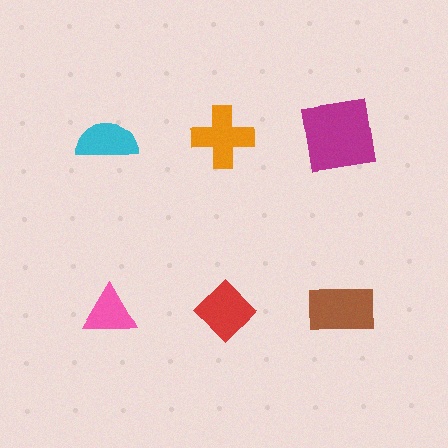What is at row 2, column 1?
A pink triangle.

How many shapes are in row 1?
3 shapes.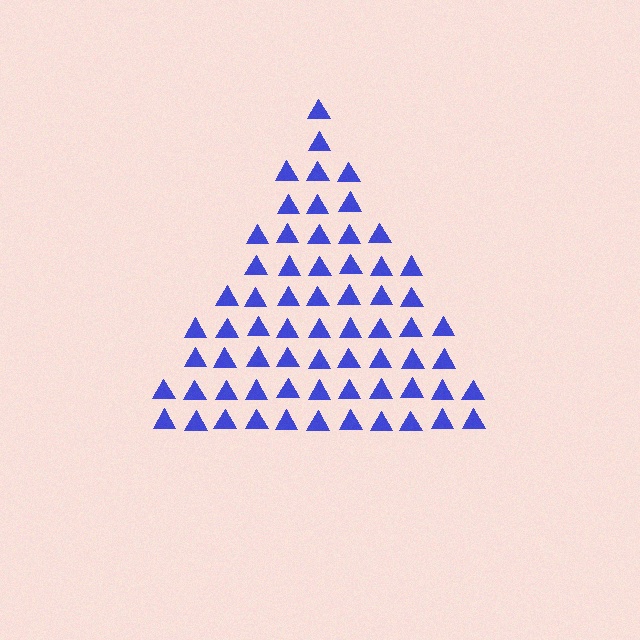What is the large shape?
The large shape is a triangle.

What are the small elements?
The small elements are triangles.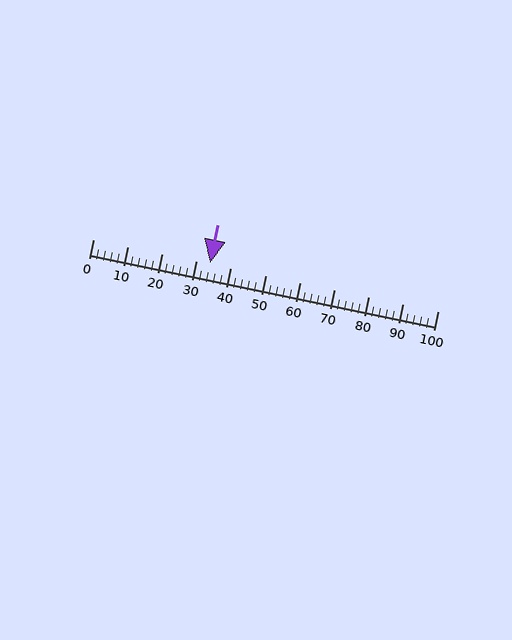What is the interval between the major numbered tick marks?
The major tick marks are spaced 10 units apart.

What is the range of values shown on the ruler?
The ruler shows values from 0 to 100.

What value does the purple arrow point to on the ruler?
The purple arrow points to approximately 34.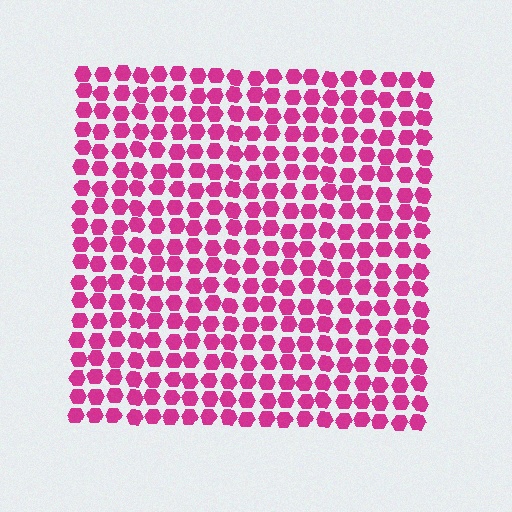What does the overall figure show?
The overall figure shows a square.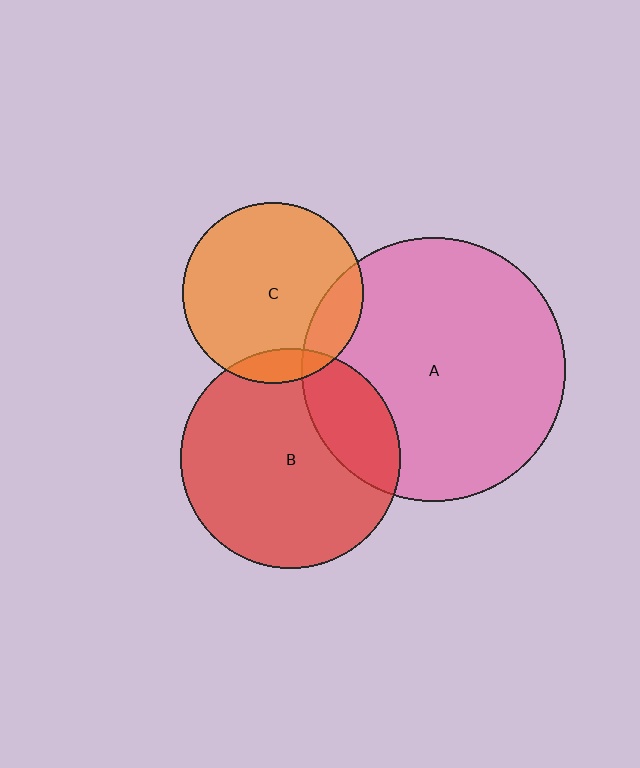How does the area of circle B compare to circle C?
Approximately 1.5 times.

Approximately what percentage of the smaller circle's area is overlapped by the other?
Approximately 15%.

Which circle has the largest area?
Circle A (pink).